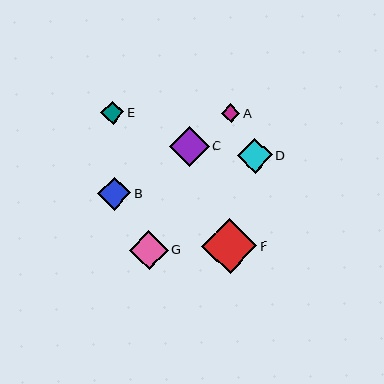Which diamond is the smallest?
Diamond A is the smallest with a size of approximately 18 pixels.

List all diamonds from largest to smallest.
From largest to smallest: F, C, G, D, B, E, A.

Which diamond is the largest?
Diamond F is the largest with a size of approximately 55 pixels.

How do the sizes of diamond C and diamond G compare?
Diamond C and diamond G are approximately the same size.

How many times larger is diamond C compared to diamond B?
Diamond C is approximately 1.2 times the size of diamond B.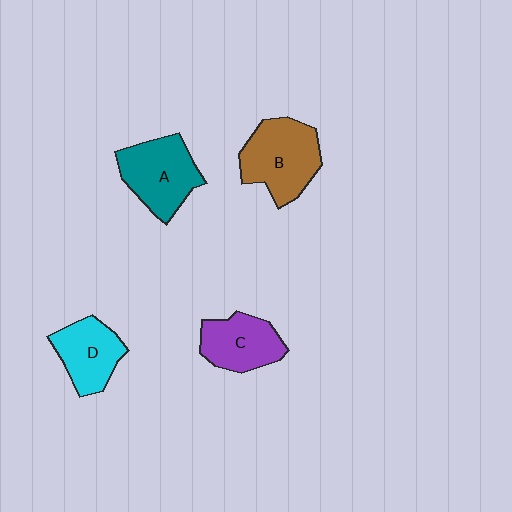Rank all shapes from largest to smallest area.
From largest to smallest: B (brown), A (teal), C (purple), D (cyan).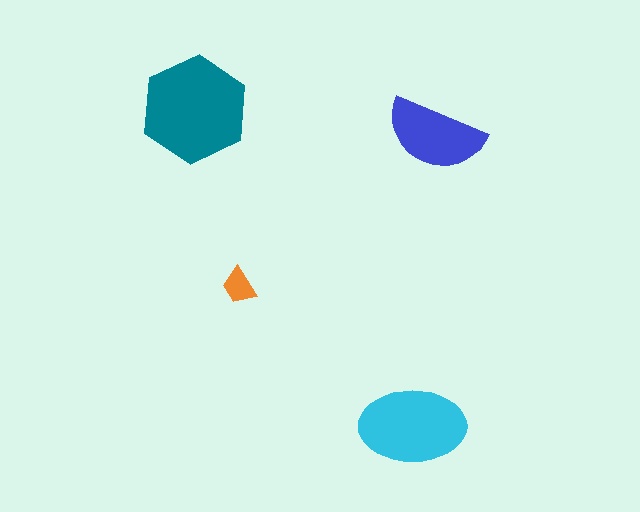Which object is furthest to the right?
The blue semicircle is rightmost.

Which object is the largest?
The teal hexagon.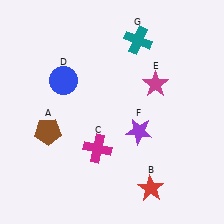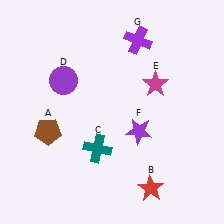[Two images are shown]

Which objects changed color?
C changed from magenta to teal. D changed from blue to purple. G changed from teal to purple.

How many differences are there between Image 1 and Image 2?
There are 3 differences between the two images.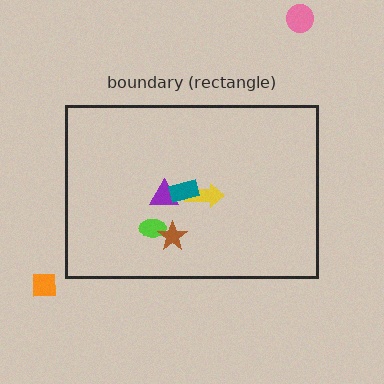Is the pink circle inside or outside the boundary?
Outside.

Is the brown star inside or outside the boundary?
Inside.